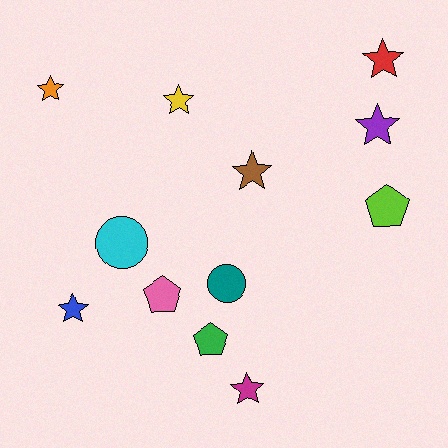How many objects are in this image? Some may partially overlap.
There are 12 objects.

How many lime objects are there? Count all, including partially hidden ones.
There is 1 lime object.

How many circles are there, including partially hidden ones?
There are 2 circles.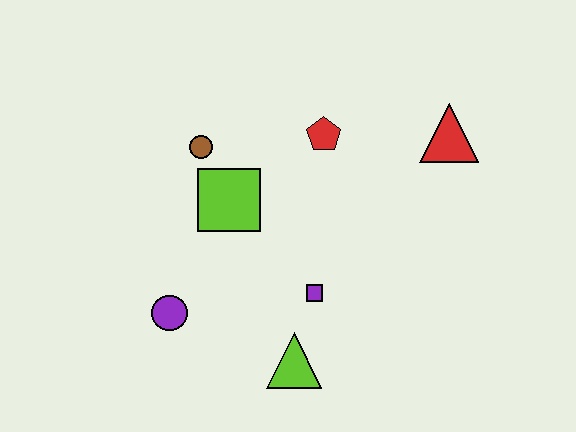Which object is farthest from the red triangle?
The purple circle is farthest from the red triangle.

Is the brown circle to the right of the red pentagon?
No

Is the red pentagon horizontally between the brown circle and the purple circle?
No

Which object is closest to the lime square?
The brown circle is closest to the lime square.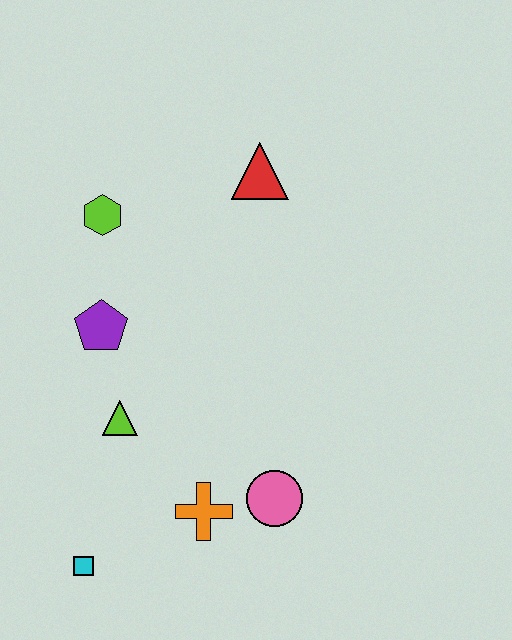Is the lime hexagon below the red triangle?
Yes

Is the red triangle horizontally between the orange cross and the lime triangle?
No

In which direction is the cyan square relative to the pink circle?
The cyan square is to the left of the pink circle.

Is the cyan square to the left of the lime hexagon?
Yes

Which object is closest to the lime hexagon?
The purple pentagon is closest to the lime hexagon.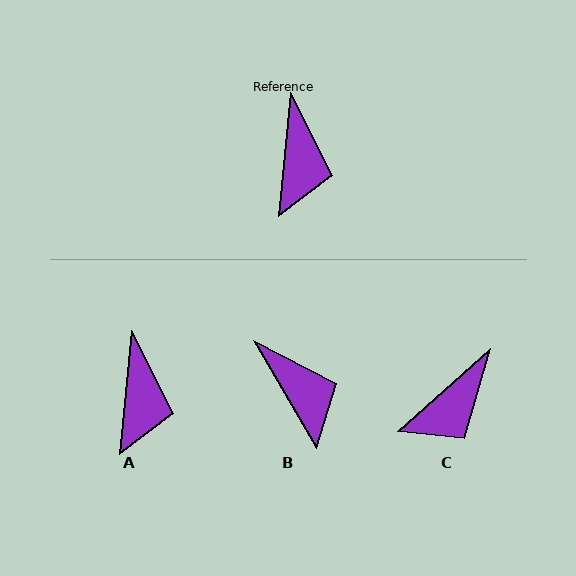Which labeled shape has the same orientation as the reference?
A.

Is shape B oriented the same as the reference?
No, it is off by about 36 degrees.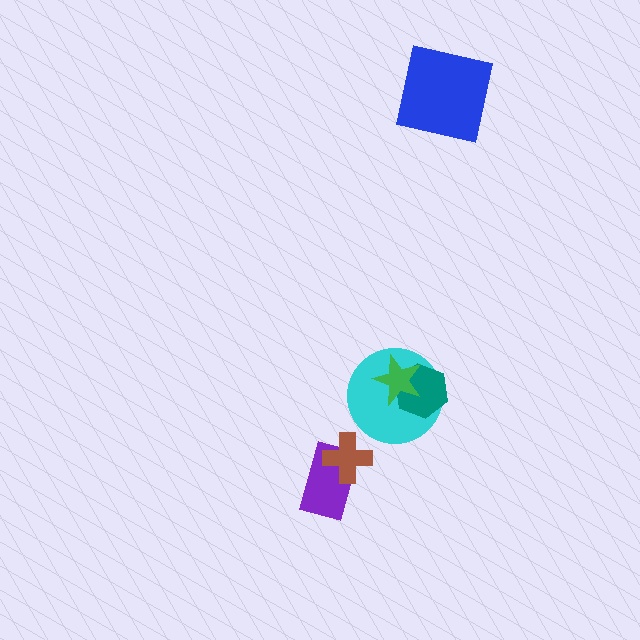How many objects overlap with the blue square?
0 objects overlap with the blue square.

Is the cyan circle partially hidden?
Yes, it is partially covered by another shape.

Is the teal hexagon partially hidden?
Yes, it is partially covered by another shape.